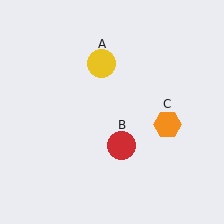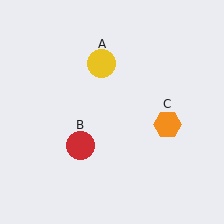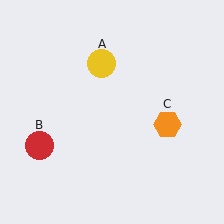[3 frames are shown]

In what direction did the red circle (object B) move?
The red circle (object B) moved left.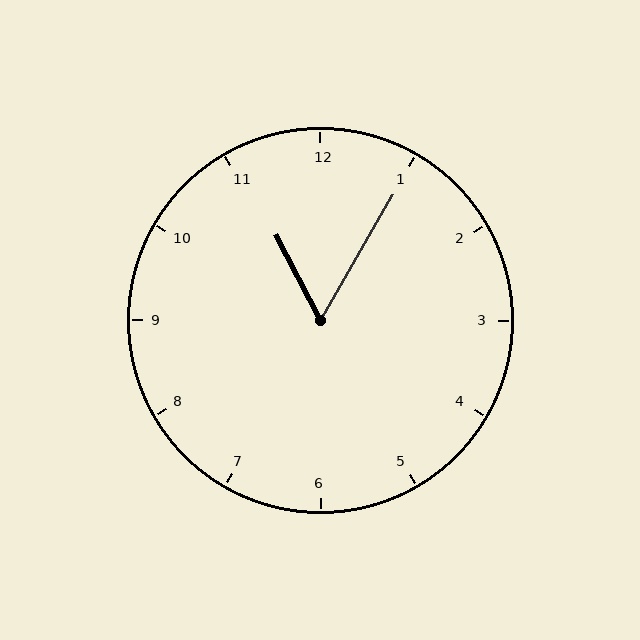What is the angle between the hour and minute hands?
Approximately 58 degrees.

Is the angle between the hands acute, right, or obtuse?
It is acute.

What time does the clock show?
11:05.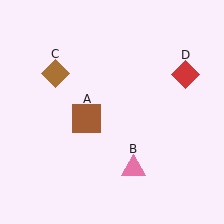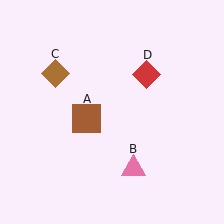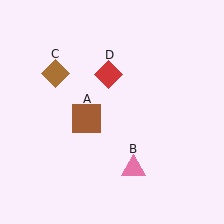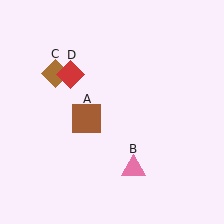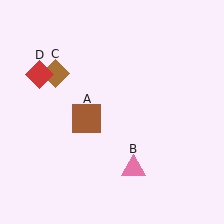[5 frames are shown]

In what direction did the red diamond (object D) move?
The red diamond (object D) moved left.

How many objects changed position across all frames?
1 object changed position: red diamond (object D).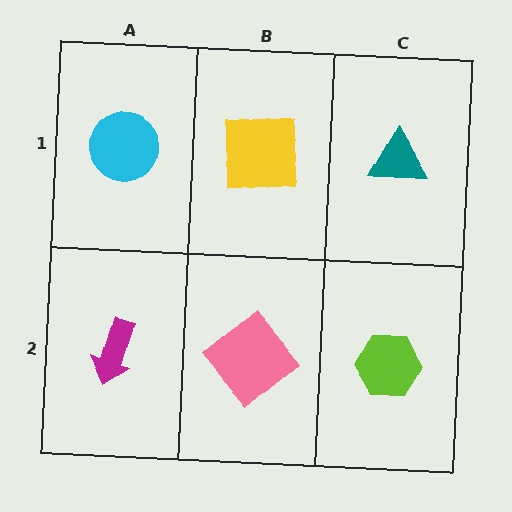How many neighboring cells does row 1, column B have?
3.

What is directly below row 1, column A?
A magenta arrow.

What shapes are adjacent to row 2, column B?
A yellow square (row 1, column B), a magenta arrow (row 2, column A), a lime hexagon (row 2, column C).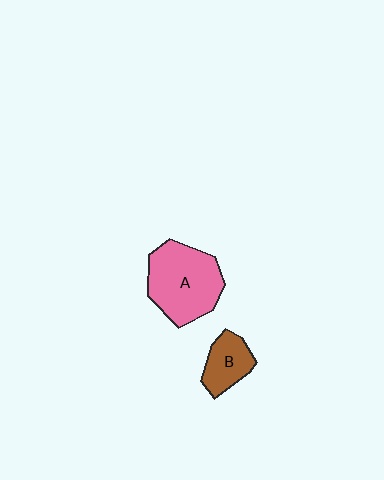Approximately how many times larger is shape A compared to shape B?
Approximately 2.1 times.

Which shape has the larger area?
Shape A (pink).